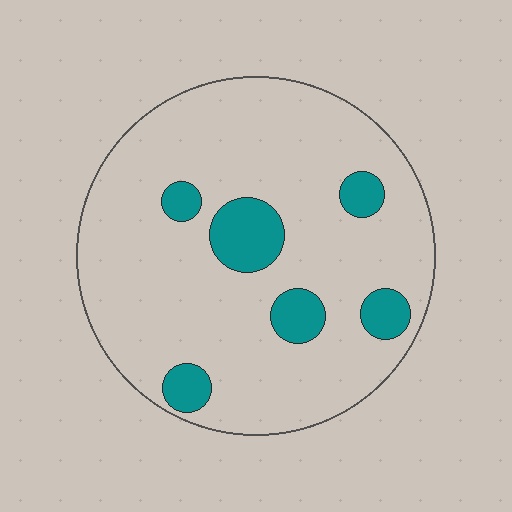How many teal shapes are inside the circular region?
6.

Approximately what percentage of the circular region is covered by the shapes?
Approximately 15%.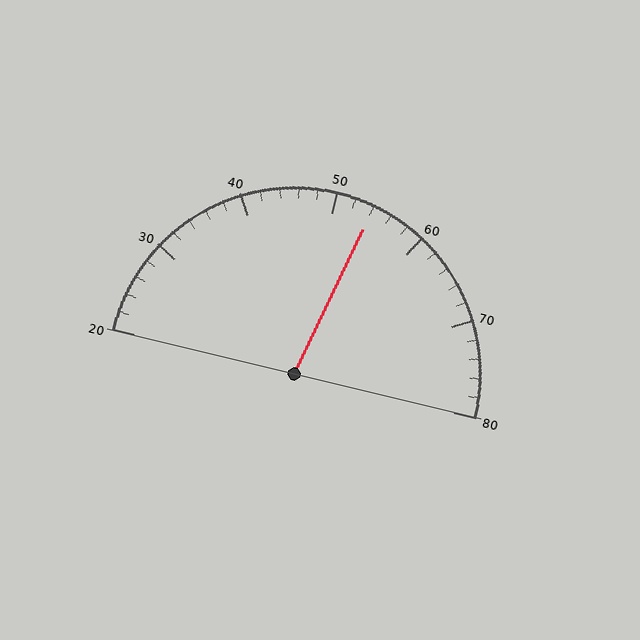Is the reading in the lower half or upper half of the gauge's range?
The reading is in the upper half of the range (20 to 80).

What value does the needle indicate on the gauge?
The needle indicates approximately 54.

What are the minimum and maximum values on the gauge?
The gauge ranges from 20 to 80.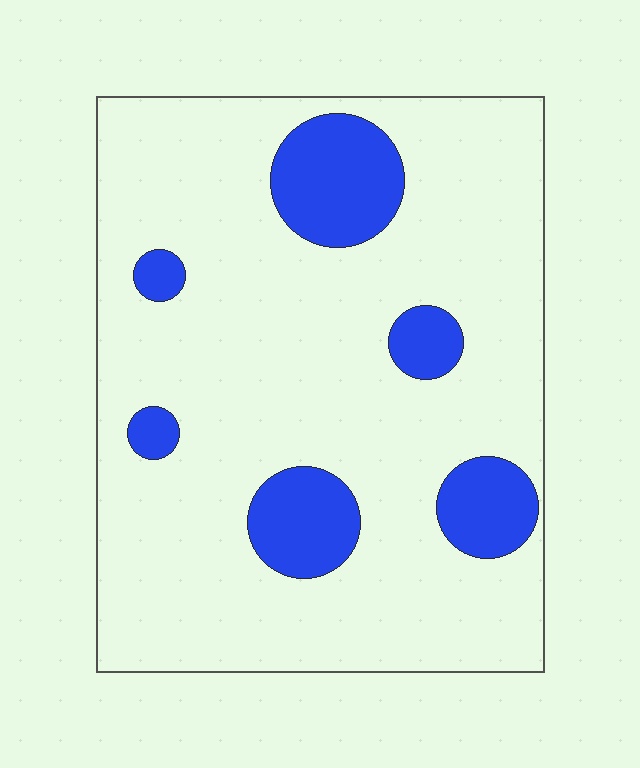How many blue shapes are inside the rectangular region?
6.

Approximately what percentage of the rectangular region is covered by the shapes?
Approximately 15%.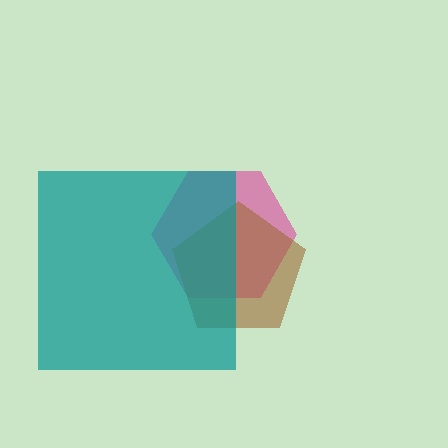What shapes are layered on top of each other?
The layered shapes are: a pink hexagon, a brown pentagon, a teal square.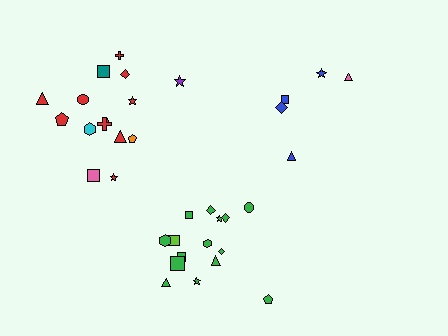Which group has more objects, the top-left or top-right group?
The top-left group.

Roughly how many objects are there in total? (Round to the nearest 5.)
Roughly 35 objects in total.